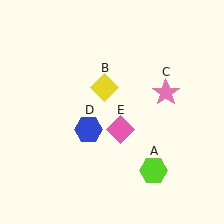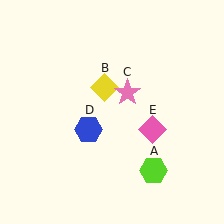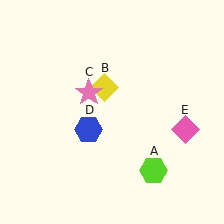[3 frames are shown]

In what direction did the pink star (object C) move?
The pink star (object C) moved left.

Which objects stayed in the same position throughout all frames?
Lime hexagon (object A) and yellow diamond (object B) and blue hexagon (object D) remained stationary.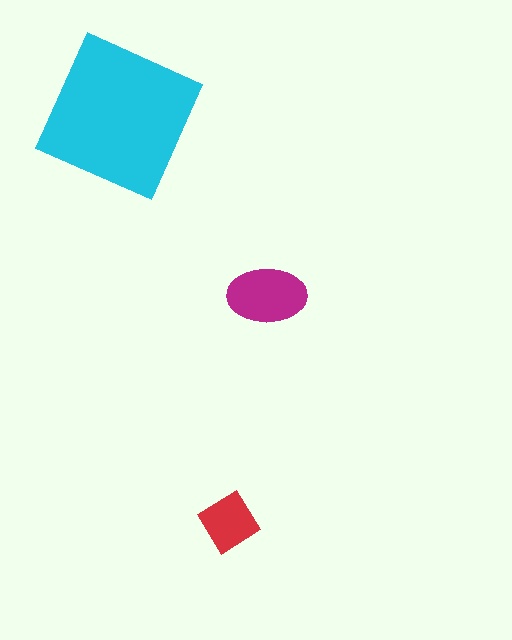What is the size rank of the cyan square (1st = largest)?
1st.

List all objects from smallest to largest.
The red diamond, the magenta ellipse, the cyan square.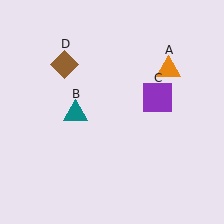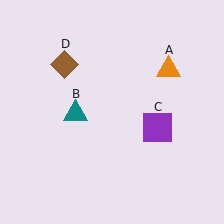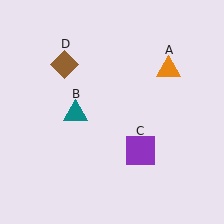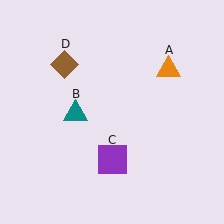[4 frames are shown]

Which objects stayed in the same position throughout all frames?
Orange triangle (object A) and teal triangle (object B) and brown diamond (object D) remained stationary.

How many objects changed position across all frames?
1 object changed position: purple square (object C).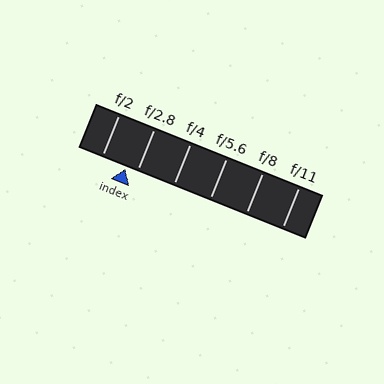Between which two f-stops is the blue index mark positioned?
The index mark is between f/2 and f/2.8.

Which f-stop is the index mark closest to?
The index mark is closest to f/2.8.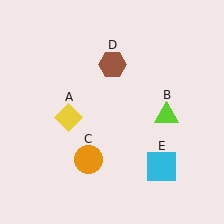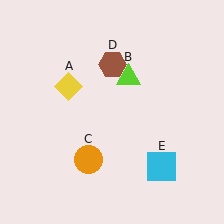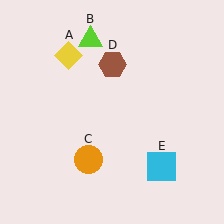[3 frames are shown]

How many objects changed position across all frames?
2 objects changed position: yellow diamond (object A), lime triangle (object B).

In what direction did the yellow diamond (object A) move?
The yellow diamond (object A) moved up.